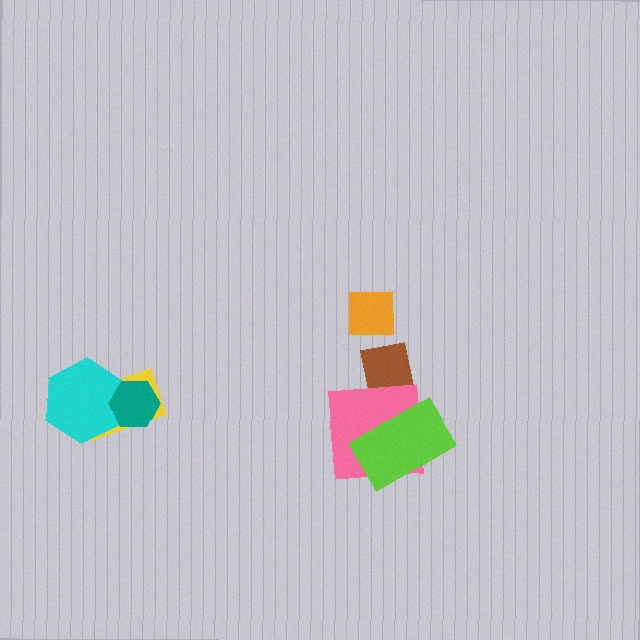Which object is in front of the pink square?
The lime rectangle is in front of the pink square.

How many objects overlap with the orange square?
0 objects overlap with the orange square.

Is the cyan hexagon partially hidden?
Yes, it is partially covered by another shape.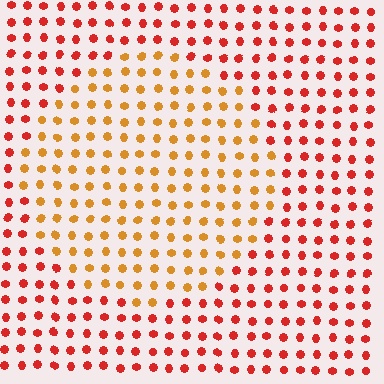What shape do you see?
I see a circle.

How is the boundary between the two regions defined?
The boundary is defined purely by a slight shift in hue (about 35 degrees). Spacing, size, and orientation are identical on both sides.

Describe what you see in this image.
The image is filled with small red elements in a uniform arrangement. A circle-shaped region is visible where the elements are tinted to a slightly different hue, forming a subtle color boundary.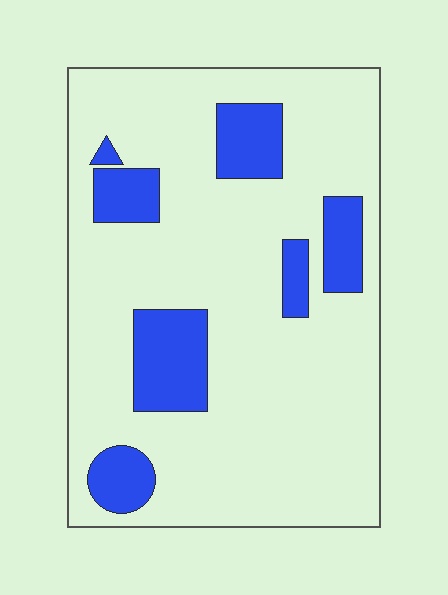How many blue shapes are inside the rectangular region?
7.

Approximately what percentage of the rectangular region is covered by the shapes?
Approximately 20%.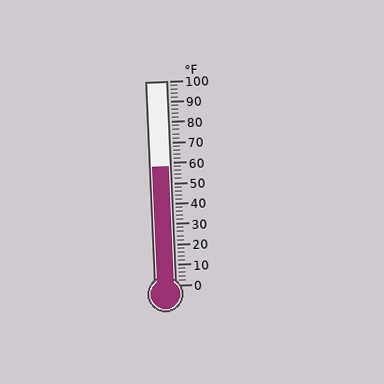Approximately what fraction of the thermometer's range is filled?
The thermometer is filled to approximately 60% of its range.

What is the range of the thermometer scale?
The thermometer scale ranges from 0°F to 100°F.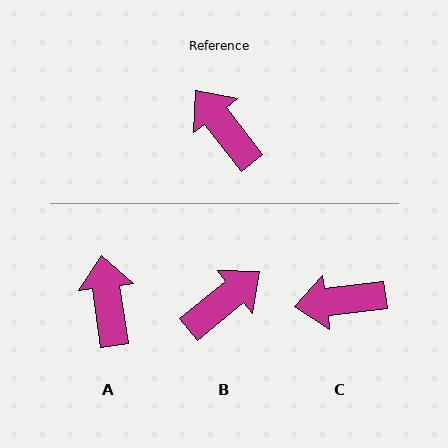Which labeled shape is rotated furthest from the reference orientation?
B, about 88 degrees away.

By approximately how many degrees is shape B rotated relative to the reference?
Approximately 88 degrees clockwise.